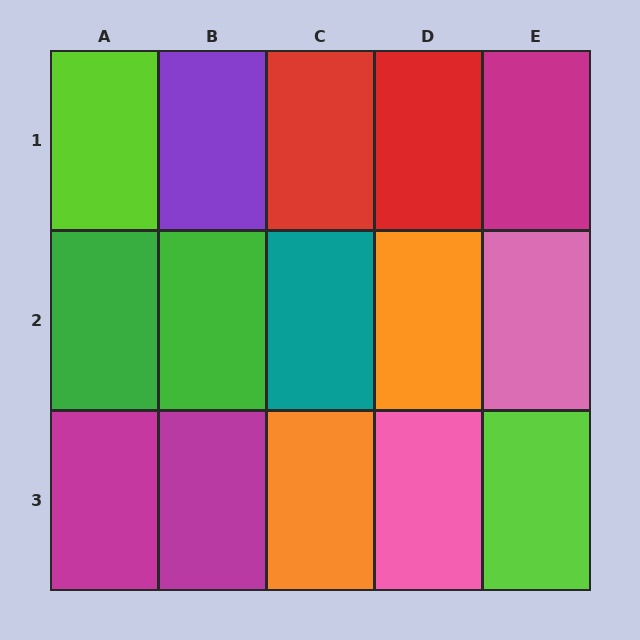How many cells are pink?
2 cells are pink.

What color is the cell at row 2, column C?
Teal.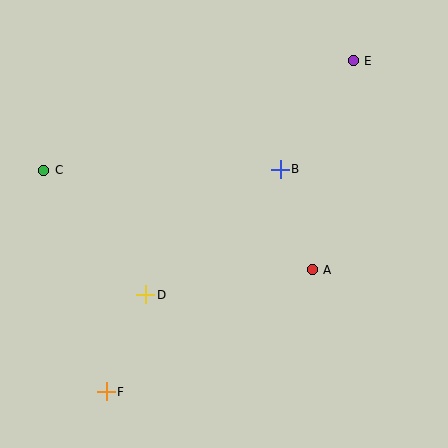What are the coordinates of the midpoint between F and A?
The midpoint between F and A is at (209, 331).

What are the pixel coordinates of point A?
Point A is at (312, 270).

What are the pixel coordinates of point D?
Point D is at (146, 295).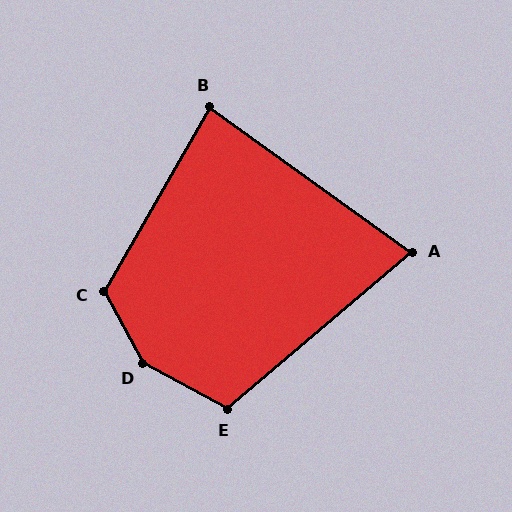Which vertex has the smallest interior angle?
A, at approximately 76 degrees.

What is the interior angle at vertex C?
Approximately 122 degrees (obtuse).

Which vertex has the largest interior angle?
D, at approximately 147 degrees.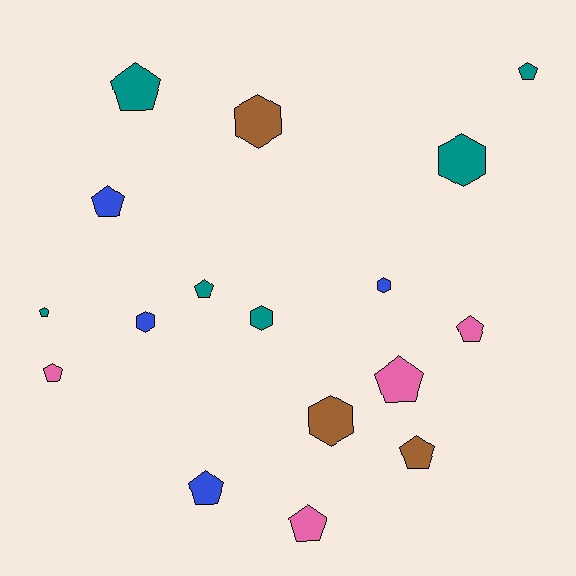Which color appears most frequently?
Teal, with 6 objects.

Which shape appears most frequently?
Pentagon, with 11 objects.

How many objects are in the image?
There are 17 objects.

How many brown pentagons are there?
There is 1 brown pentagon.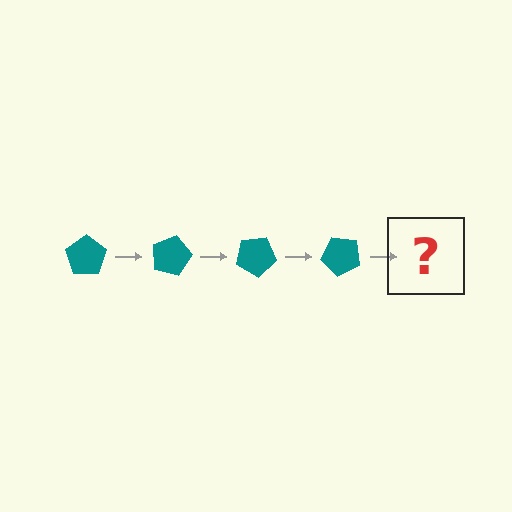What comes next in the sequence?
The next element should be a teal pentagon rotated 60 degrees.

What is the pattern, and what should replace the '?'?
The pattern is that the pentagon rotates 15 degrees each step. The '?' should be a teal pentagon rotated 60 degrees.